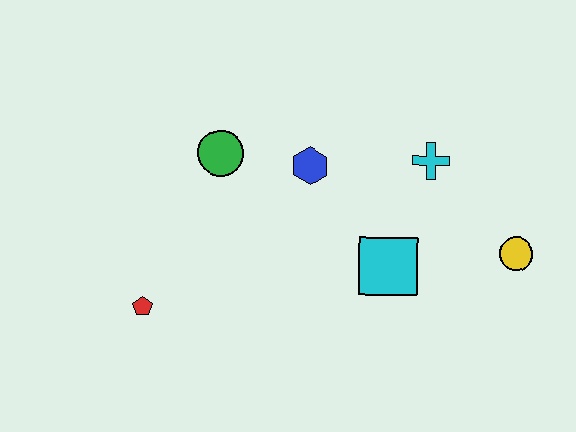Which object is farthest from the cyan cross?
The red pentagon is farthest from the cyan cross.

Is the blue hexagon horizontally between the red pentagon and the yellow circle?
Yes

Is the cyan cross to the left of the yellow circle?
Yes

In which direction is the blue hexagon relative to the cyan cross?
The blue hexagon is to the left of the cyan cross.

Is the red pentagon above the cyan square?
No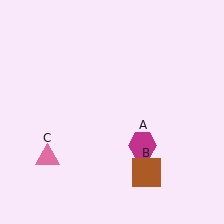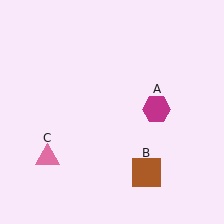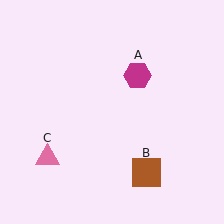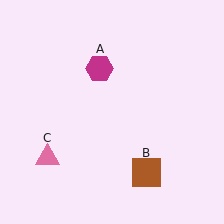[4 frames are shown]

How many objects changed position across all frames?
1 object changed position: magenta hexagon (object A).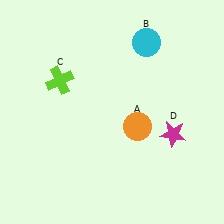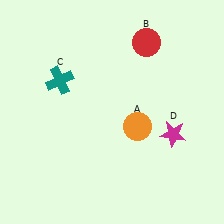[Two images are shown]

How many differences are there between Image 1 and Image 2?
There are 2 differences between the two images.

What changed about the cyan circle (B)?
In Image 1, B is cyan. In Image 2, it changed to red.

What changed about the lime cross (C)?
In Image 1, C is lime. In Image 2, it changed to teal.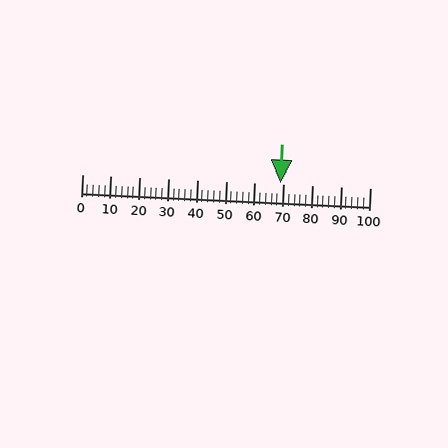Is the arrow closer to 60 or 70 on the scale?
The arrow is closer to 70.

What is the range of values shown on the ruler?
The ruler shows values from 0 to 100.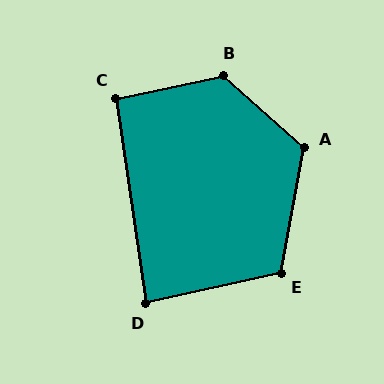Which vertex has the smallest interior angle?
D, at approximately 86 degrees.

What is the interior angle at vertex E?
Approximately 113 degrees (obtuse).